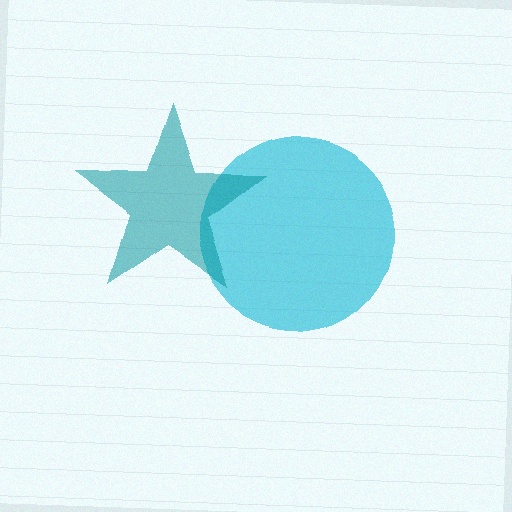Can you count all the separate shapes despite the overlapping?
Yes, there are 2 separate shapes.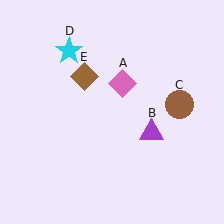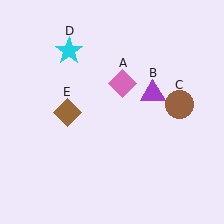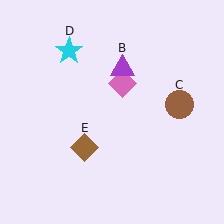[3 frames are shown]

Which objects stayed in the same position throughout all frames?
Pink diamond (object A) and brown circle (object C) and cyan star (object D) remained stationary.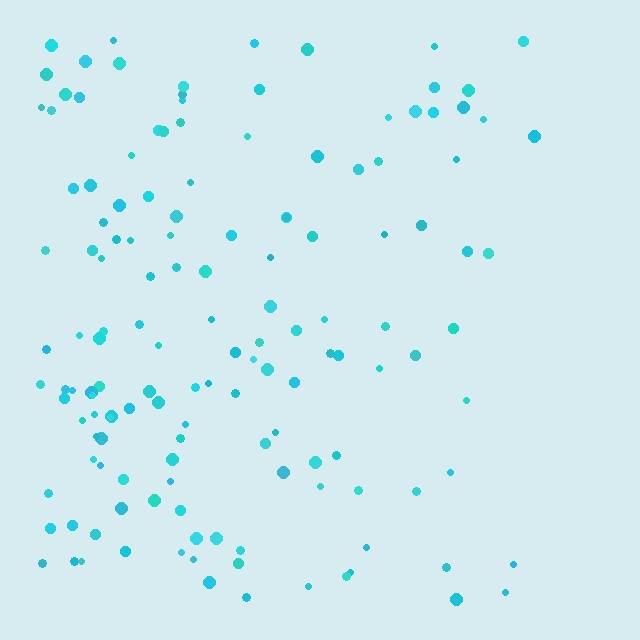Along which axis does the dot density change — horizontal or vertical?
Horizontal.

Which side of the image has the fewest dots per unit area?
The right.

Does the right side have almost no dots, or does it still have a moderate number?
Still a moderate number, just noticeably fewer than the left.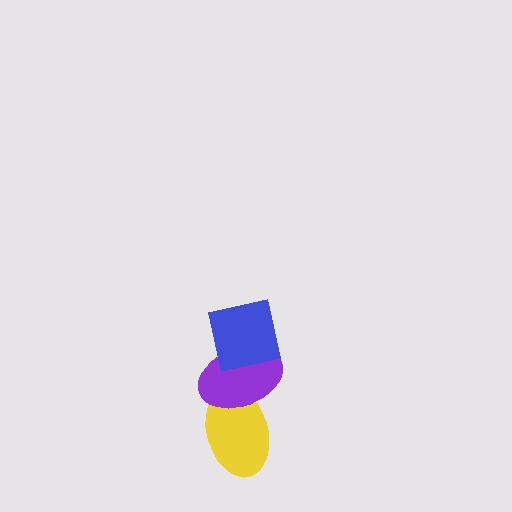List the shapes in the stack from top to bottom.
From top to bottom: the blue square, the purple ellipse, the yellow ellipse.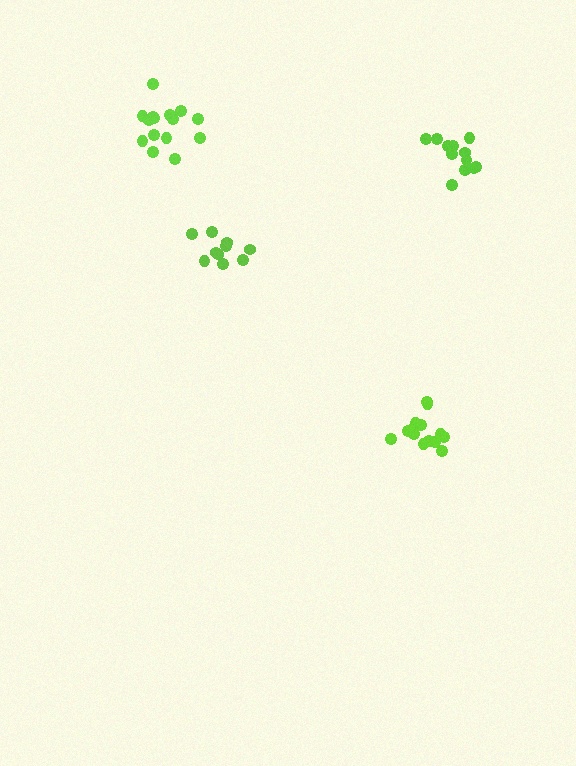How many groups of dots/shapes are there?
There are 4 groups.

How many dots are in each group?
Group 1: 14 dots, Group 2: 12 dots, Group 3: 10 dots, Group 4: 15 dots (51 total).